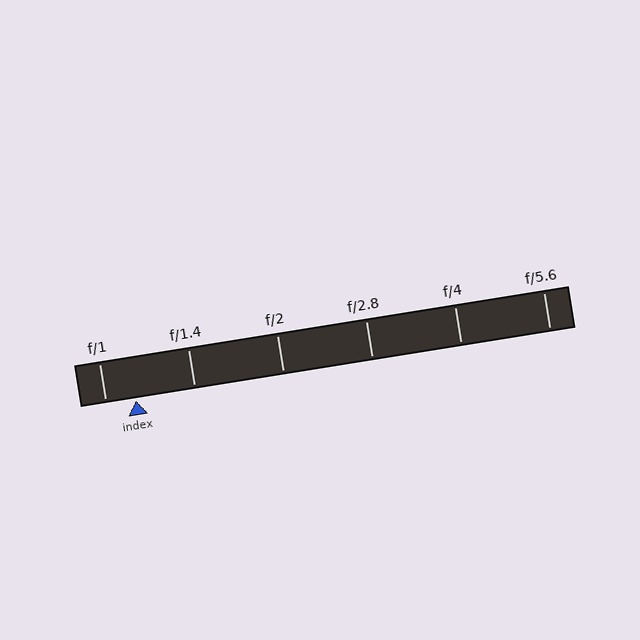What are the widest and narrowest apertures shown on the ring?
The widest aperture shown is f/1 and the narrowest is f/5.6.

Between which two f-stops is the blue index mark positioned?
The index mark is between f/1 and f/1.4.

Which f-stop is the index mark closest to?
The index mark is closest to f/1.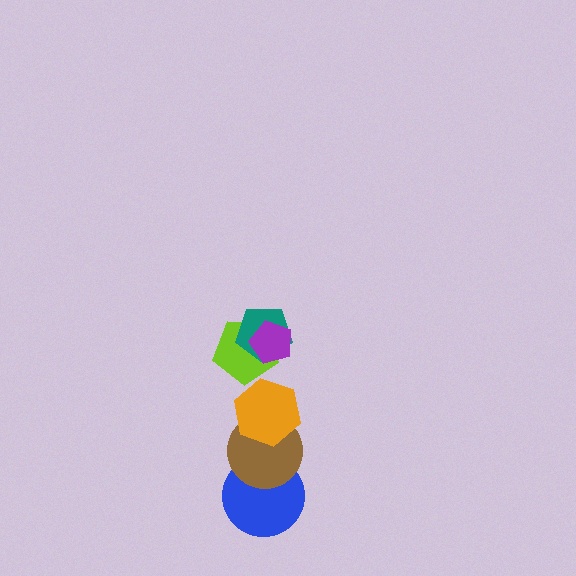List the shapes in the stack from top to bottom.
From top to bottom: the purple pentagon, the teal pentagon, the lime pentagon, the orange hexagon, the brown circle, the blue circle.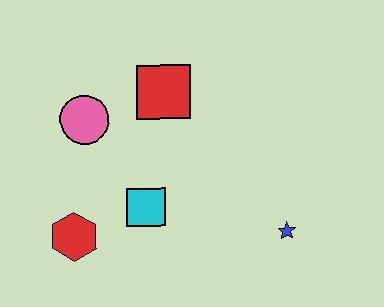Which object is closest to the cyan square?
The red hexagon is closest to the cyan square.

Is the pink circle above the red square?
No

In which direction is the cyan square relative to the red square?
The cyan square is below the red square.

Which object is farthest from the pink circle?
The blue star is farthest from the pink circle.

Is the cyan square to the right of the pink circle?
Yes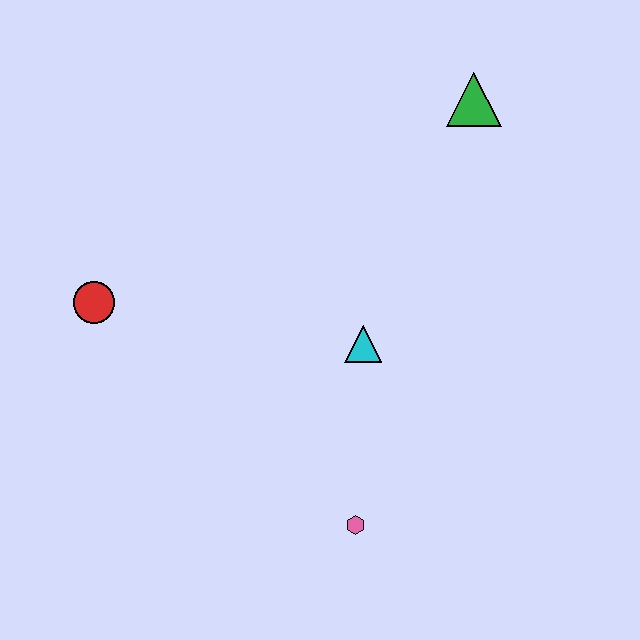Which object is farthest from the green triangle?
The pink hexagon is farthest from the green triangle.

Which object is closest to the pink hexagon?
The cyan triangle is closest to the pink hexagon.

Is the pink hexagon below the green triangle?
Yes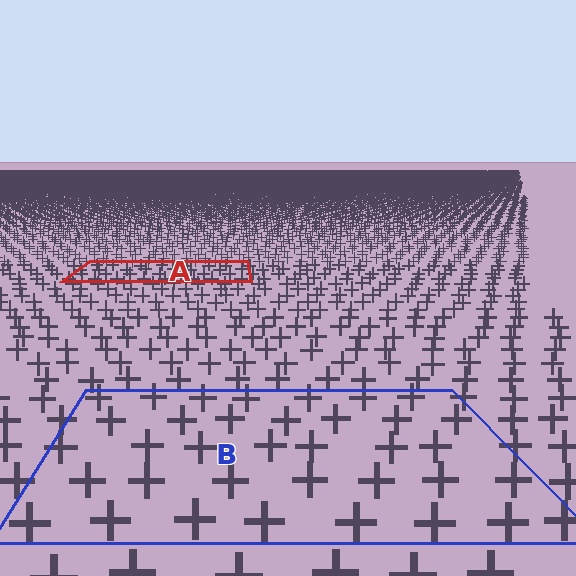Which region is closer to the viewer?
Region B is closer. The texture elements there are larger and more spread out.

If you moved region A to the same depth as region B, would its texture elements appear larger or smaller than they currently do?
They would appear larger. At a closer depth, the same texture elements are projected at a bigger on-screen size.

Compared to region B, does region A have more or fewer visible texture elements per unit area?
Region A has more texture elements per unit area — they are packed more densely because it is farther away.